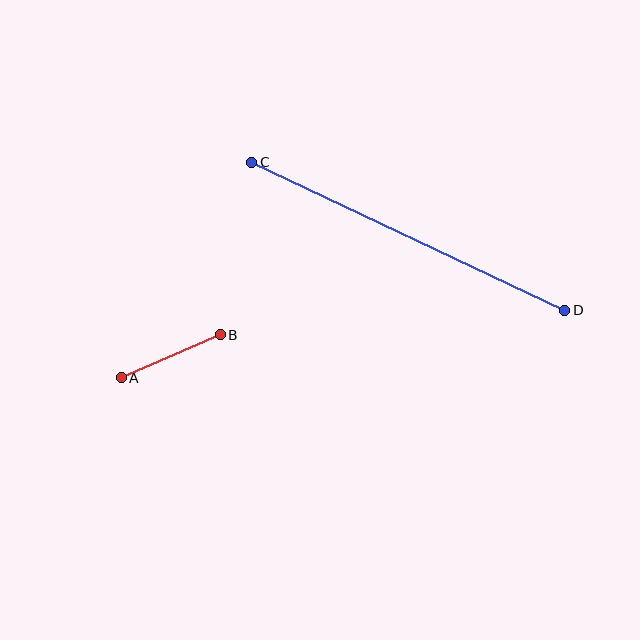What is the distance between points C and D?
The distance is approximately 346 pixels.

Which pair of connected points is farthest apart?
Points C and D are farthest apart.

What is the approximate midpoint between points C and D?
The midpoint is at approximately (408, 236) pixels.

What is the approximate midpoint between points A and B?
The midpoint is at approximately (171, 356) pixels.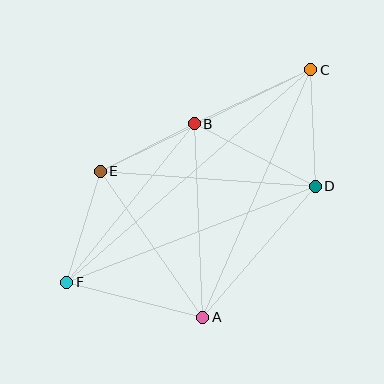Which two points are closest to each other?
Points B and E are closest to each other.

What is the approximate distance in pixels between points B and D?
The distance between B and D is approximately 136 pixels.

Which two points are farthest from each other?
Points C and F are farthest from each other.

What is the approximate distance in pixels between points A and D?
The distance between A and D is approximately 173 pixels.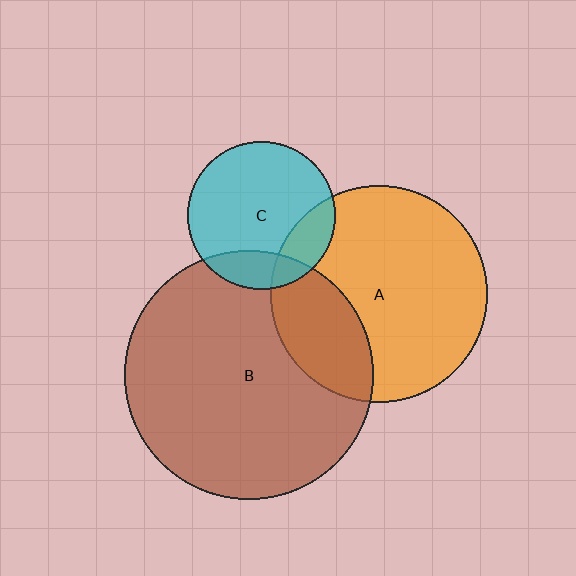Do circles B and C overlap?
Yes.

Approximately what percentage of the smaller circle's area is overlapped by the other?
Approximately 15%.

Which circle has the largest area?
Circle B (brown).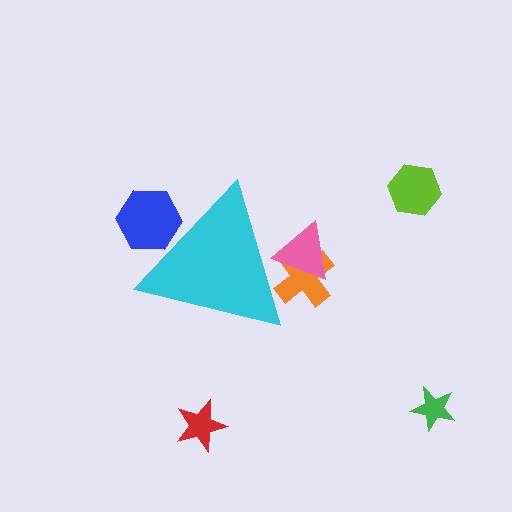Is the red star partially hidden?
No, the red star is fully visible.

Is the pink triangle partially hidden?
Yes, the pink triangle is partially hidden behind the cyan triangle.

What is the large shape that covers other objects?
A cyan triangle.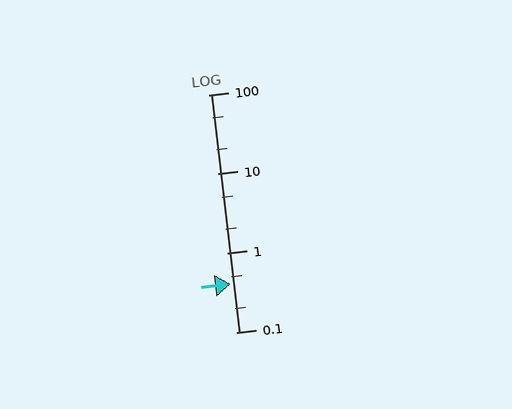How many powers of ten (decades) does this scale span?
The scale spans 3 decades, from 0.1 to 100.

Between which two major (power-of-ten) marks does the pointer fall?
The pointer is between 0.1 and 1.